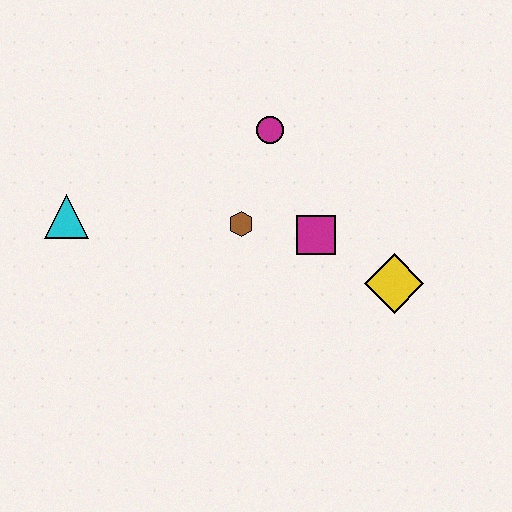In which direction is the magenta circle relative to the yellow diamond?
The magenta circle is above the yellow diamond.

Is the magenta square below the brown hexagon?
Yes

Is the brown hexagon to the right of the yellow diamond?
No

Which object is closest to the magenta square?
The brown hexagon is closest to the magenta square.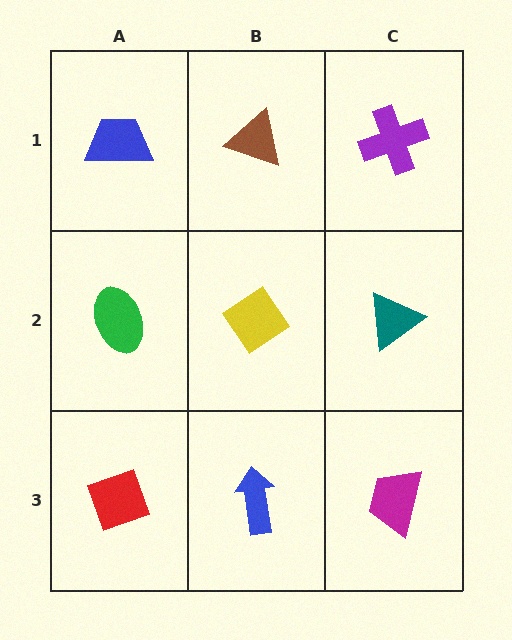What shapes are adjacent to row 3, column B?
A yellow diamond (row 2, column B), a red diamond (row 3, column A), a magenta trapezoid (row 3, column C).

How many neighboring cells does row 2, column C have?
3.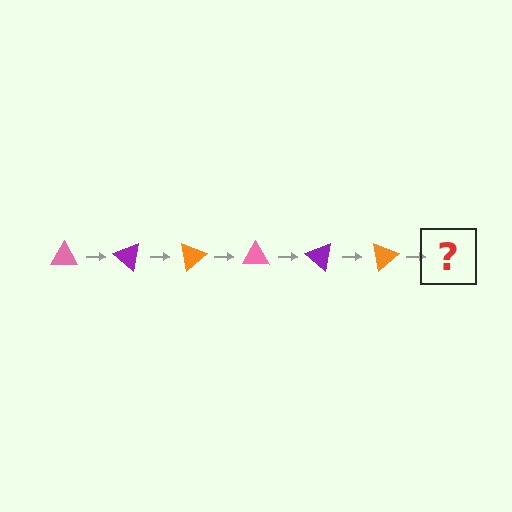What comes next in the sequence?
The next element should be a pink triangle, rotated 240 degrees from the start.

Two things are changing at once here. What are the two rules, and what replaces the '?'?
The two rules are that it rotates 40 degrees each step and the color cycles through pink, purple, and orange. The '?' should be a pink triangle, rotated 240 degrees from the start.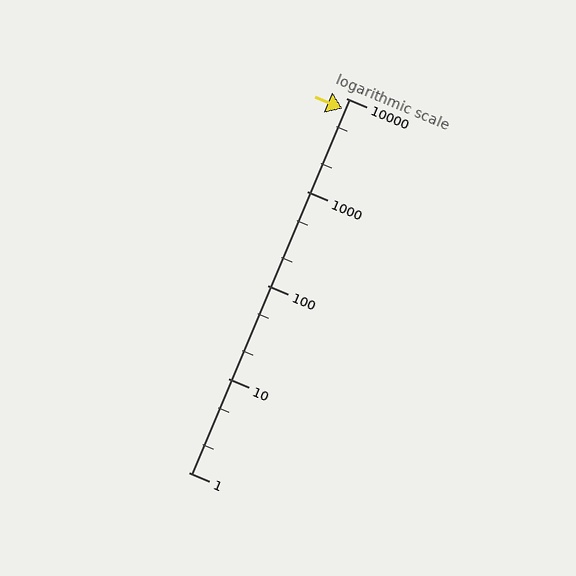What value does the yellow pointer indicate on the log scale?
The pointer indicates approximately 7700.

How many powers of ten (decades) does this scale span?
The scale spans 4 decades, from 1 to 10000.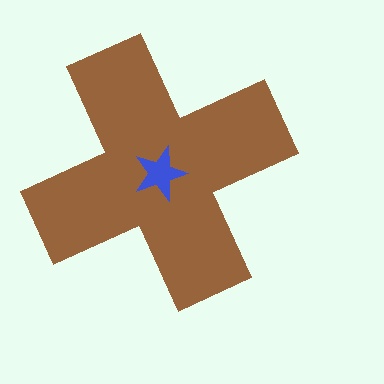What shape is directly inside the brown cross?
The blue star.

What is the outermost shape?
The brown cross.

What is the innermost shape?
The blue star.